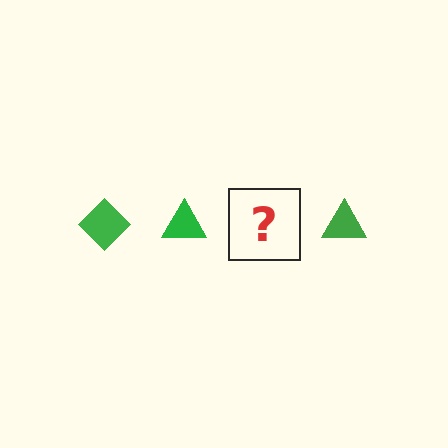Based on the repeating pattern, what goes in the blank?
The blank should be a green diamond.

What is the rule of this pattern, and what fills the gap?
The rule is that the pattern cycles through diamond, triangle shapes in green. The gap should be filled with a green diamond.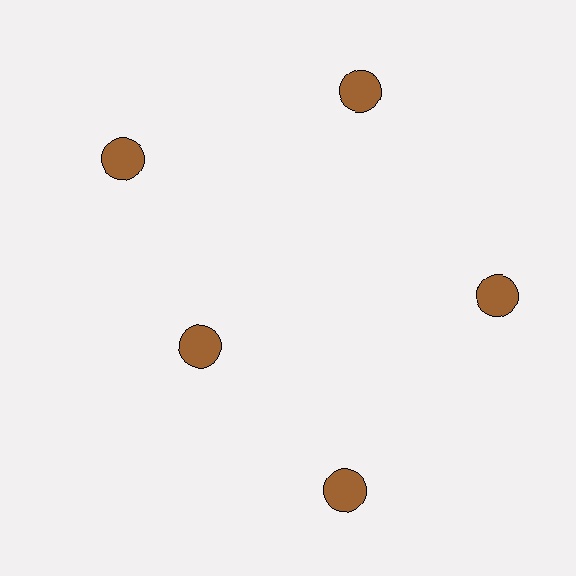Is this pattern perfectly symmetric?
No. The 5 brown circles are arranged in a ring, but one element near the 8 o'clock position is pulled inward toward the center, breaking the 5-fold rotational symmetry.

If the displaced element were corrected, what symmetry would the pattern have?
It would have 5-fold rotational symmetry — the pattern would map onto itself every 72 degrees.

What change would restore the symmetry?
The symmetry would be restored by moving it outward, back onto the ring so that all 5 circles sit at equal angles and equal distance from the center.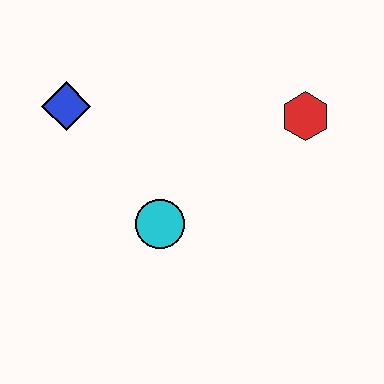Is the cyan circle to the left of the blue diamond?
No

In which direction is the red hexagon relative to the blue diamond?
The red hexagon is to the right of the blue diamond.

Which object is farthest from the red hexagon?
The blue diamond is farthest from the red hexagon.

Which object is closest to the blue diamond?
The cyan circle is closest to the blue diamond.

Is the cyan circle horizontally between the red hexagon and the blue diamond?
Yes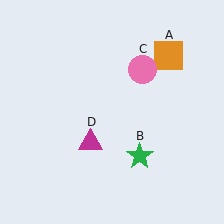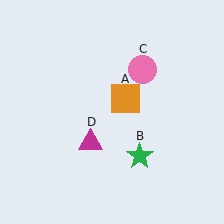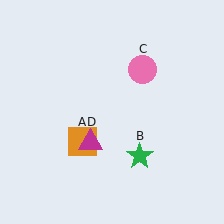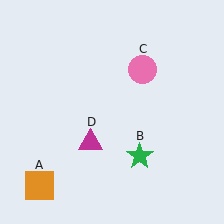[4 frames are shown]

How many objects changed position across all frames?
1 object changed position: orange square (object A).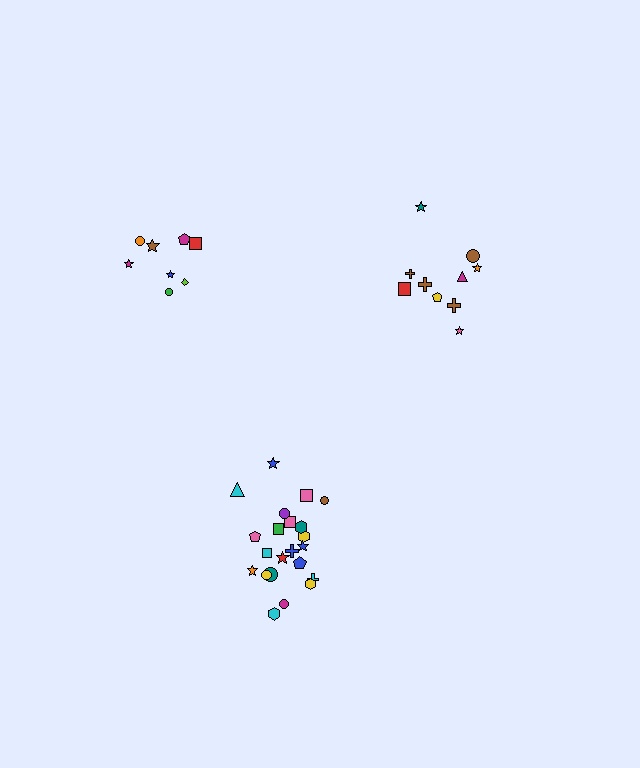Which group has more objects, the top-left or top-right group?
The top-right group.